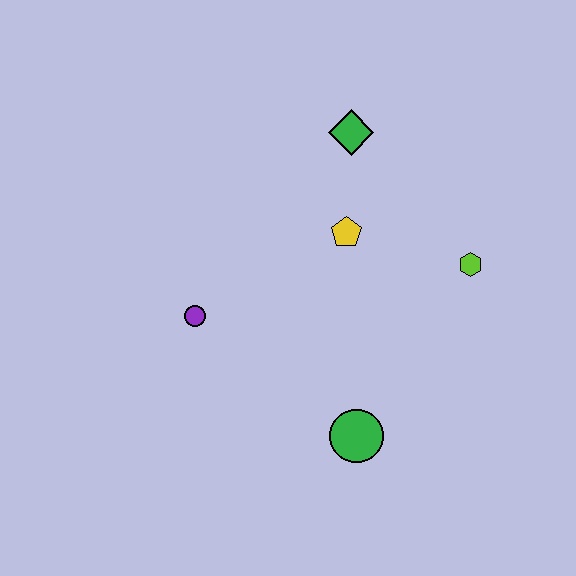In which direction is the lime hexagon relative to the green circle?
The lime hexagon is above the green circle.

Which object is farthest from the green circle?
The green diamond is farthest from the green circle.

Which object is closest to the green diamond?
The yellow pentagon is closest to the green diamond.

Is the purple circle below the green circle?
No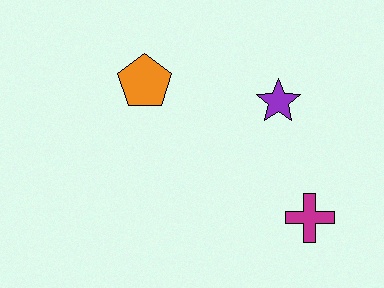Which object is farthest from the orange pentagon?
The magenta cross is farthest from the orange pentagon.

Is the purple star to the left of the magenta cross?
Yes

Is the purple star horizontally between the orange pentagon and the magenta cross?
Yes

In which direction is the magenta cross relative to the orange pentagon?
The magenta cross is to the right of the orange pentagon.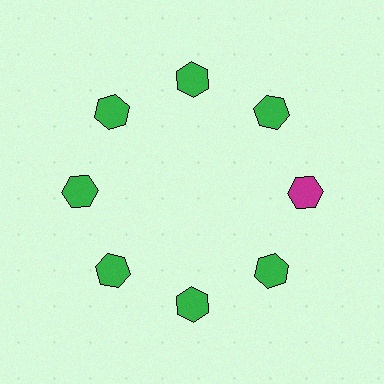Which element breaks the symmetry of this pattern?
The magenta hexagon at roughly the 3 o'clock position breaks the symmetry. All other shapes are green hexagons.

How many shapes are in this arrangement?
There are 8 shapes arranged in a ring pattern.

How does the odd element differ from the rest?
It has a different color: magenta instead of green.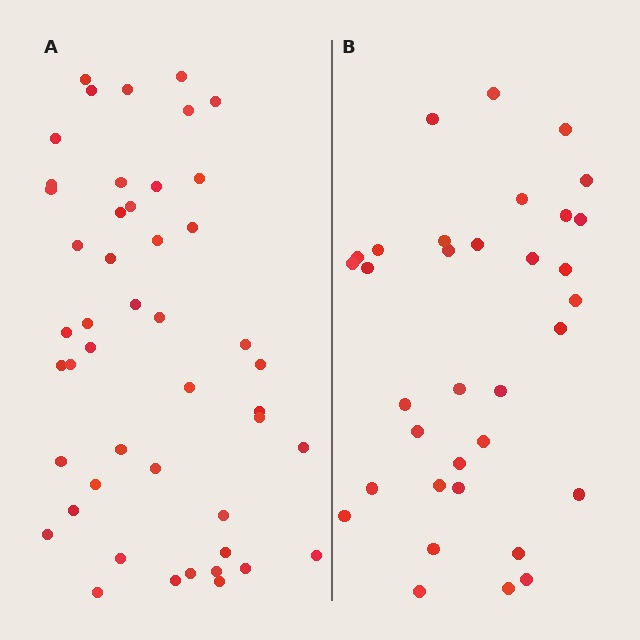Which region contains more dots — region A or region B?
Region A (the left region) has more dots.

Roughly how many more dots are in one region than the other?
Region A has approximately 15 more dots than region B.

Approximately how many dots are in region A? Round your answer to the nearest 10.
About 50 dots. (The exact count is 47, which rounds to 50.)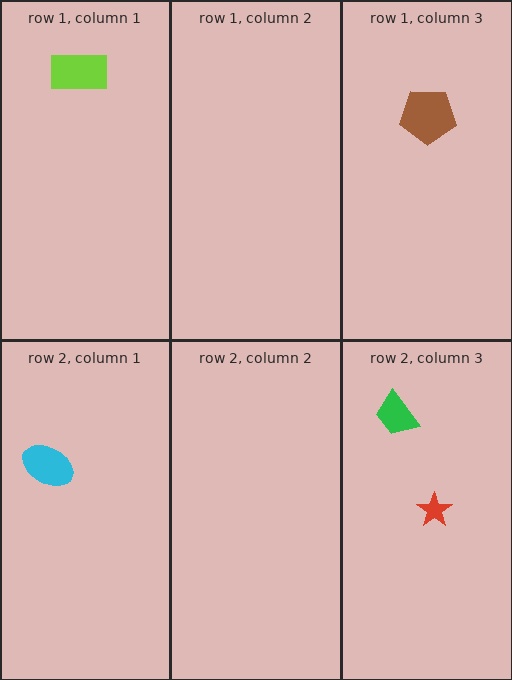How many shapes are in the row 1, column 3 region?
1.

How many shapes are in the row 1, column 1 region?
1.